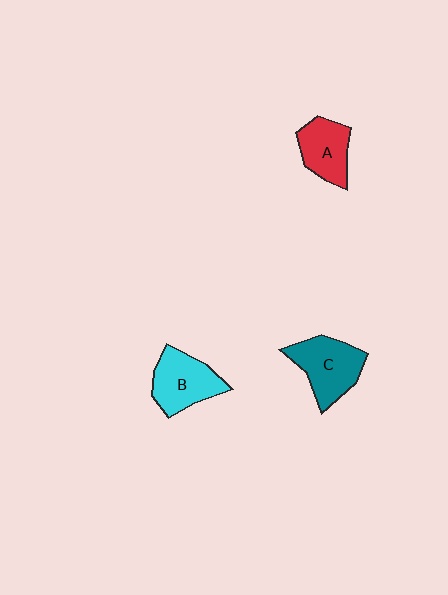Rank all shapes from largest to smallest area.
From largest to smallest: C (teal), B (cyan), A (red).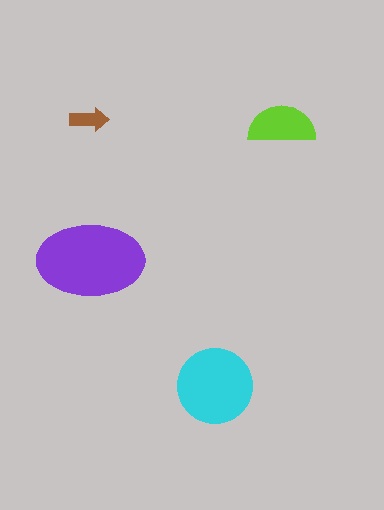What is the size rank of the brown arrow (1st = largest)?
4th.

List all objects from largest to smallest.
The purple ellipse, the cyan circle, the lime semicircle, the brown arrow.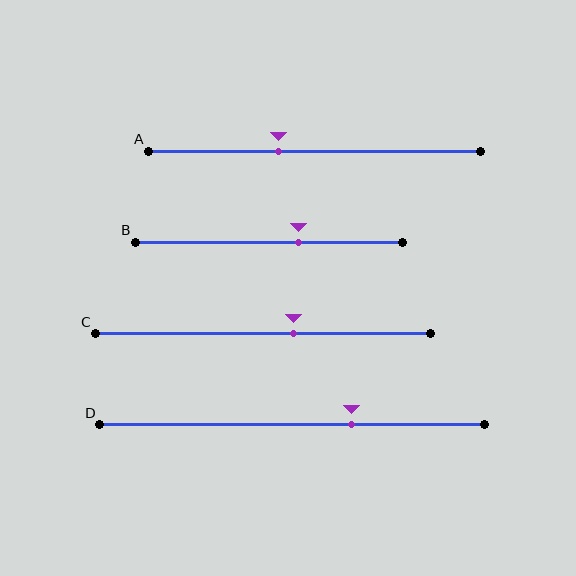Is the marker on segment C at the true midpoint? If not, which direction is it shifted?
No, the marker on segment C is shifted to the right by about 9% of the segment length.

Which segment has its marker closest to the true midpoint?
Segment C has its marker closest to the true midpoint.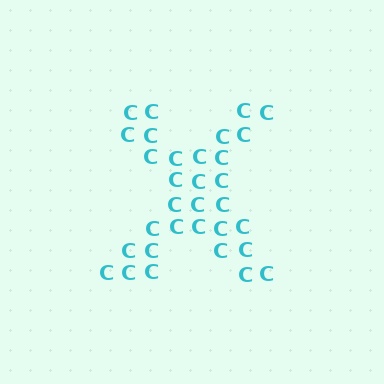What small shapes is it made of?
It is made of small letter C's.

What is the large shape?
The large shape is the letter X.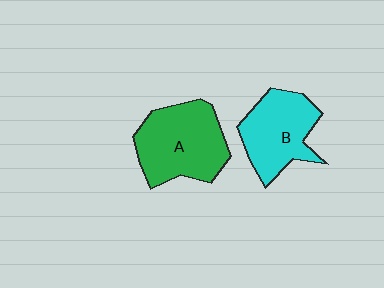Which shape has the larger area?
Shape A (green).